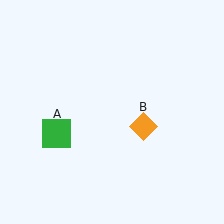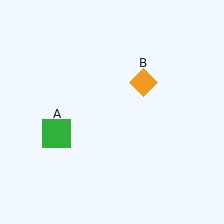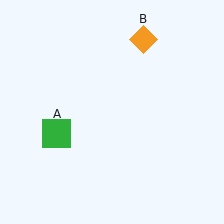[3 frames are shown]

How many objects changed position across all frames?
1 object changed position: orange diamond (object B).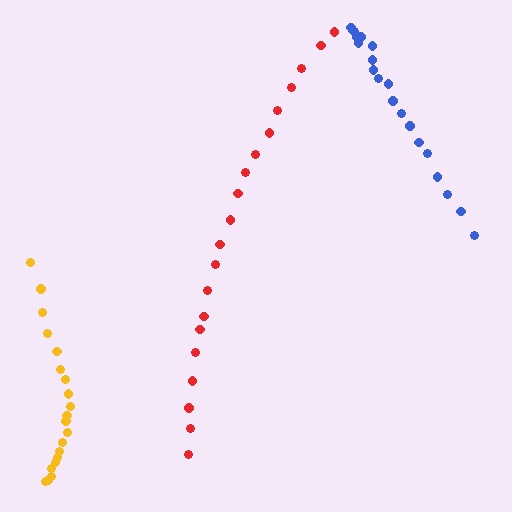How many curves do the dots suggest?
There are 3 distinct paths.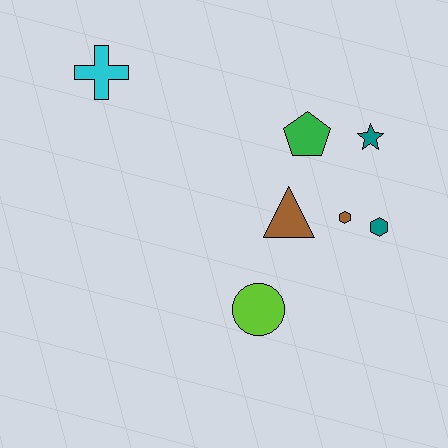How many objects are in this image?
There are 7 objects.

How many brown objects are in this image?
There are 2 brown objects.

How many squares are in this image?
There are no squares.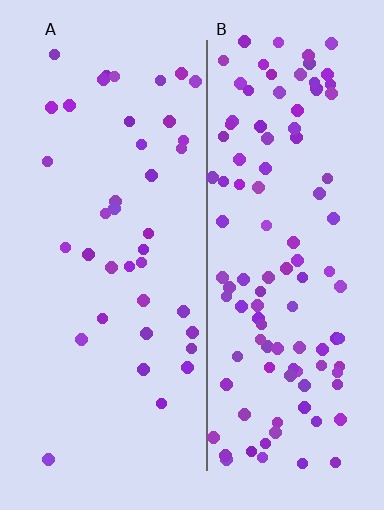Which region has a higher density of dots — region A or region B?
B (the right).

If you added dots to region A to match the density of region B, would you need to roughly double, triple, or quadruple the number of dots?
Approximately triple.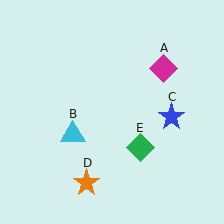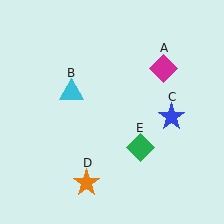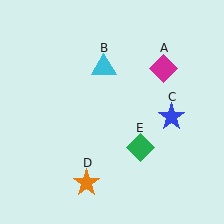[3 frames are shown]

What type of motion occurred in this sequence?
The cyan triangle (object B) rotated clockwise around the center of the scene.